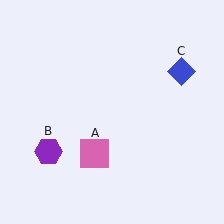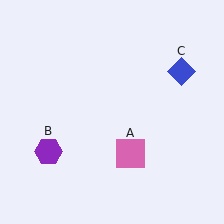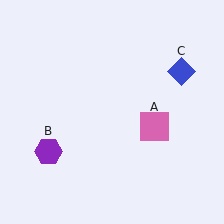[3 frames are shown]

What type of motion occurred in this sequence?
The pink square (object A) rotated counterclockwise around the center of the scene.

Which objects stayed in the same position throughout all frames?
Purple hexagon (object B) and blue diamond (object C) remained stationary.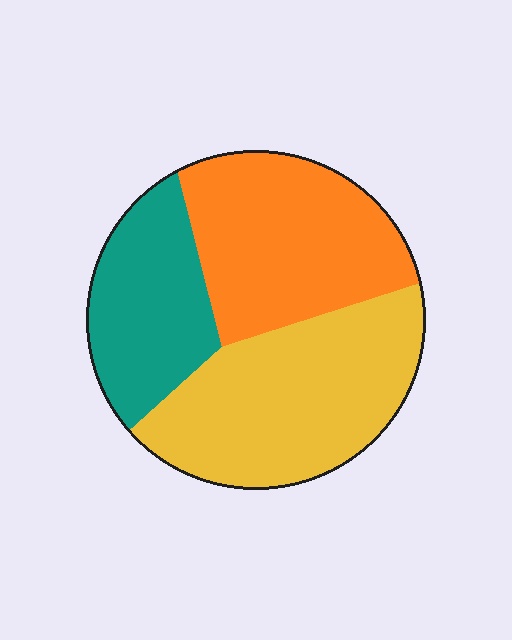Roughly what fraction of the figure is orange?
Orange takes up about one third (1/3) of the figure.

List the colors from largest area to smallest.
From largest to smallest: yellow, orange, teal.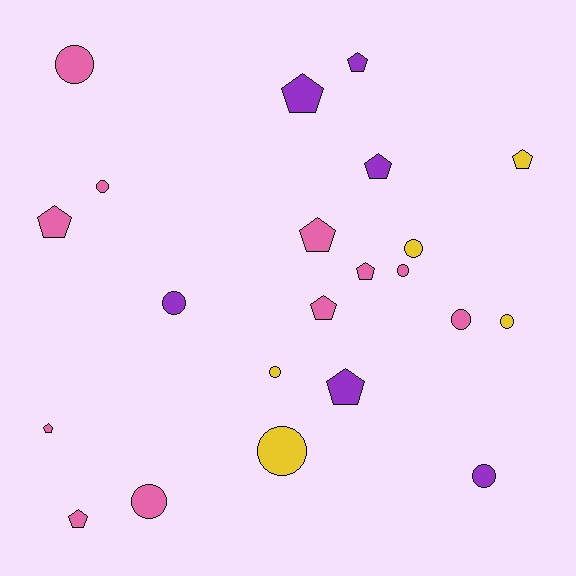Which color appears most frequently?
Pink, with 11 objects.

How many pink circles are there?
There are 5 pink circles.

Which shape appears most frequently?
Circle, with 11 objects.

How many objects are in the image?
There are 22 objects.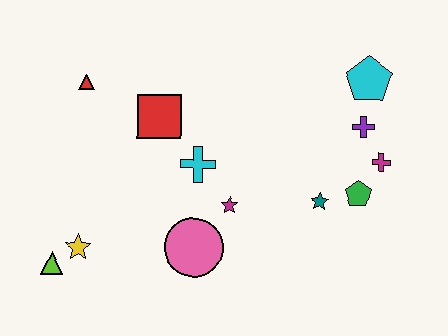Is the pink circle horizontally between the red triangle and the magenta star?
Yes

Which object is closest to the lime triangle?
The yellow star is closest to the lime triangle.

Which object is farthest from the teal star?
The lime triangle is farthest from the teal star.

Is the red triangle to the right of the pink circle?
No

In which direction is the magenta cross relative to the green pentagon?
The magenta cross is above the green pentagon.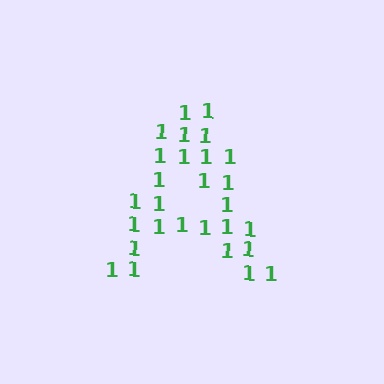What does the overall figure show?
The overall figure shows the letter A.